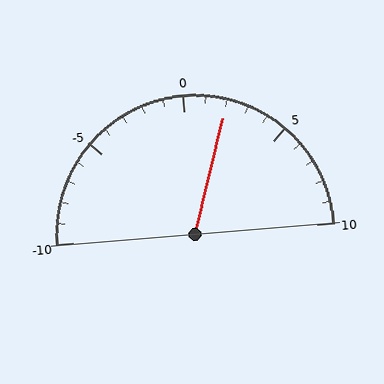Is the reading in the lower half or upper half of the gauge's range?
The reading is in the upper half of the range (-10 to 10).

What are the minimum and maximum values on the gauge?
The gauge ranges from -10 to 10.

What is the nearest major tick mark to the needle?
The nearest major tick mark is 0.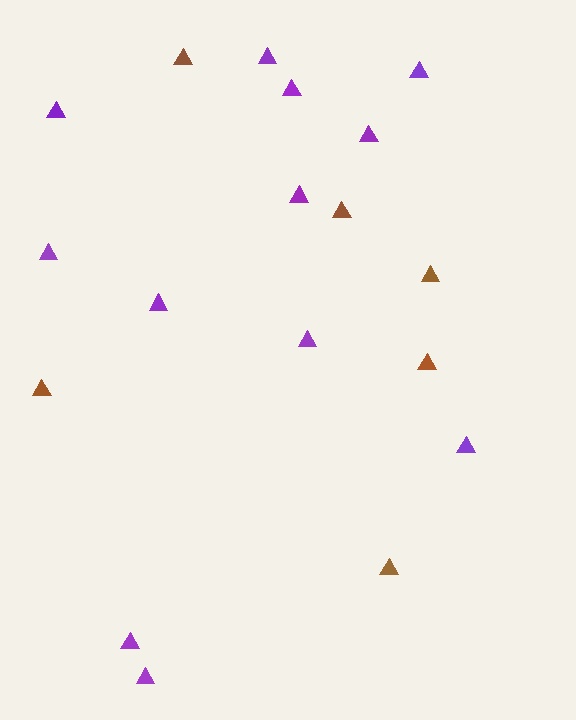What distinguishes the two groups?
There are 2 groups: one group of purple triangles (12) and one group of brown triangles (6).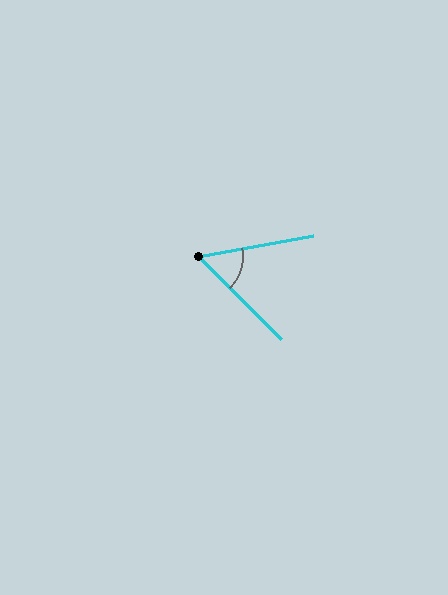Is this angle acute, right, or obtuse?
It is acute.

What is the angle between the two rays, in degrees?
Approximately 56 degrees.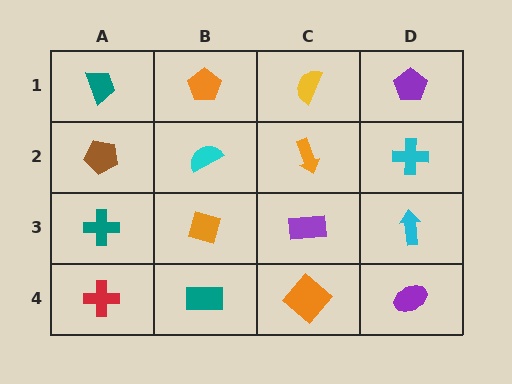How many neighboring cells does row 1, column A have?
2.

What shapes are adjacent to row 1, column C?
An orange arrow (row 2, column C), an orange pentagon (row 1, column B), a purple pentagon (row 1, column D).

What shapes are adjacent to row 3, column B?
A cyan semicircle (row 2, column B), a teal rectangle (row 4, column B), a teal cross (row 3, column A), a purple rectangle (row 3, column C).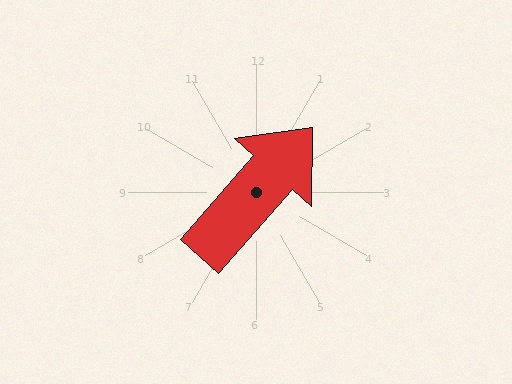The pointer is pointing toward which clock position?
Roughly 1 o'clock.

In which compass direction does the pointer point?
Northeast.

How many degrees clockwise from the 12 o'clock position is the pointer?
Approximately 41 degrees.